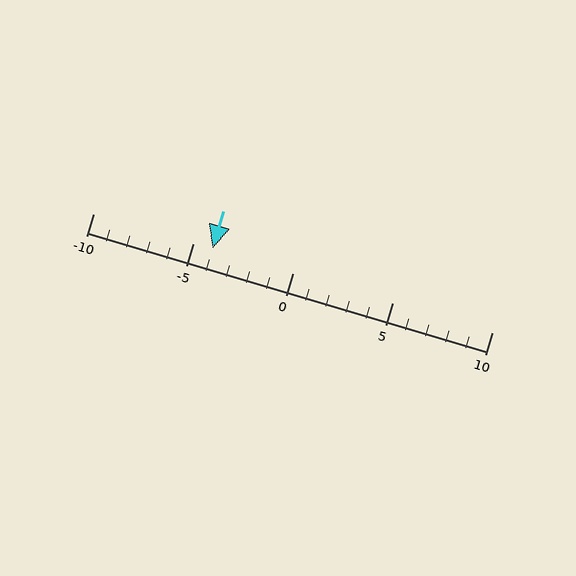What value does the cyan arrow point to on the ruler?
The cyan arrow points to approximately -4.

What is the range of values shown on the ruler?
The ruler shows values from -10 to 10.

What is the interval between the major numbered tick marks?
The major tick marks are spaced 5 units apart.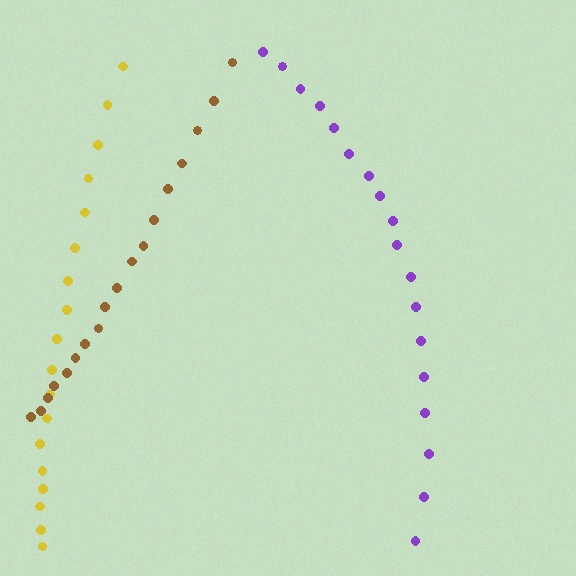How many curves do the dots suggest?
There are 3 distinct paths.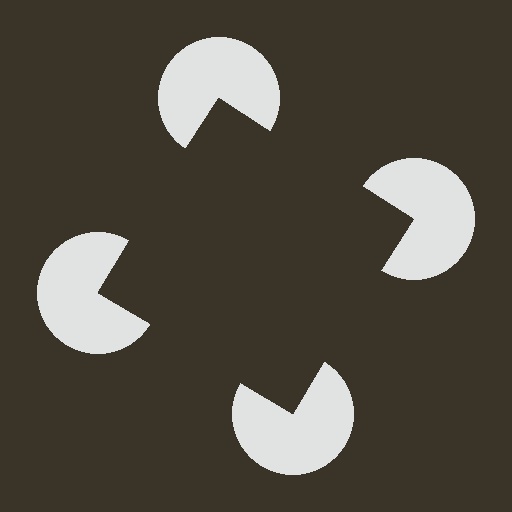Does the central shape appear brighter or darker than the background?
It typically appears slightly darker than the background, even though no actual brightness change is drawn.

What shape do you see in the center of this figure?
An illusory square — its edges are inferred from the aligned wedge cuts in the pac-man discs, not physically drawn.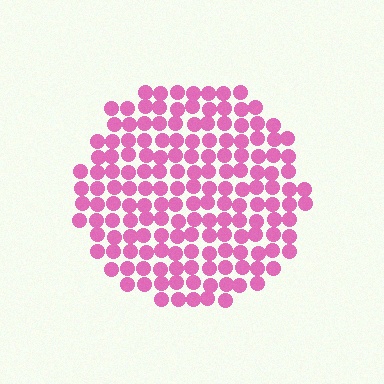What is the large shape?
The large shape is a circle.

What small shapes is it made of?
It is made of small circles.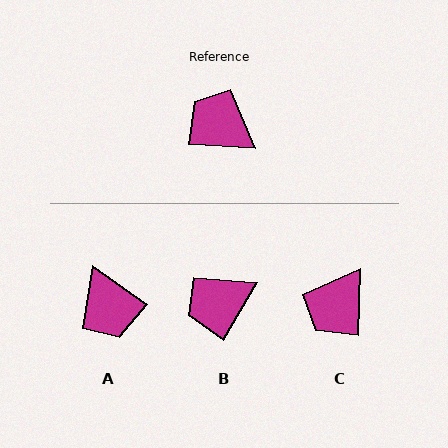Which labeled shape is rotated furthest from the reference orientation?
A, about 147 degrees away.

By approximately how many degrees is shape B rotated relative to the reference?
Approximately 63 degrees counter-clockwise.